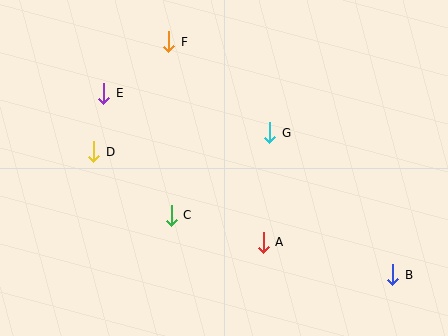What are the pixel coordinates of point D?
Point D is at (94, 152).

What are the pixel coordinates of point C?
Point C is at (171, 215).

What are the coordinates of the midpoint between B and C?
The midpoint between B and C is at (282, 245).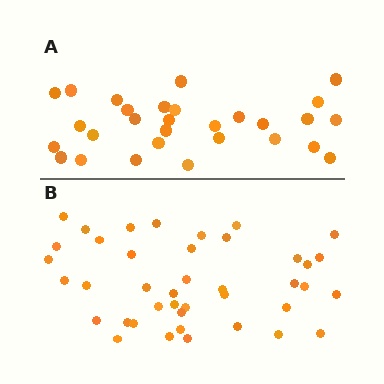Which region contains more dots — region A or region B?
Region B (the bottom region) has more dots.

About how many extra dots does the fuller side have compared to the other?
Region B has roughly 12 or so more dots than region A.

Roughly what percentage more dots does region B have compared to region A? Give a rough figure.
About 40% more.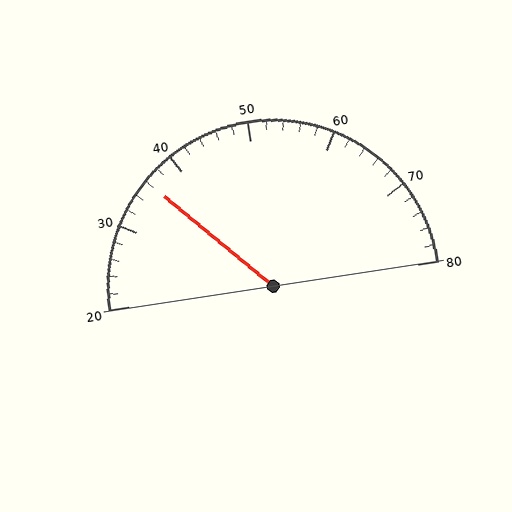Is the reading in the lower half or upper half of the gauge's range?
The reading is in the lower half of the range (20 to 80).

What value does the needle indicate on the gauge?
The needle indicates approximately 36.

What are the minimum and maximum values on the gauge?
The gauge ranges from 20 to 80.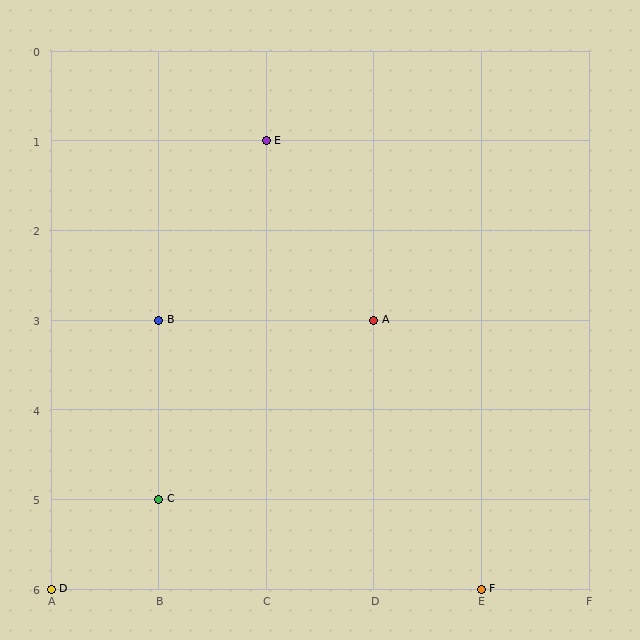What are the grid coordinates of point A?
Point A is at grid coordinates (D, 3).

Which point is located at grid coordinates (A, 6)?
Point D is at (A, 6).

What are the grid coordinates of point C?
Point C is at grid coordinates (B, 5).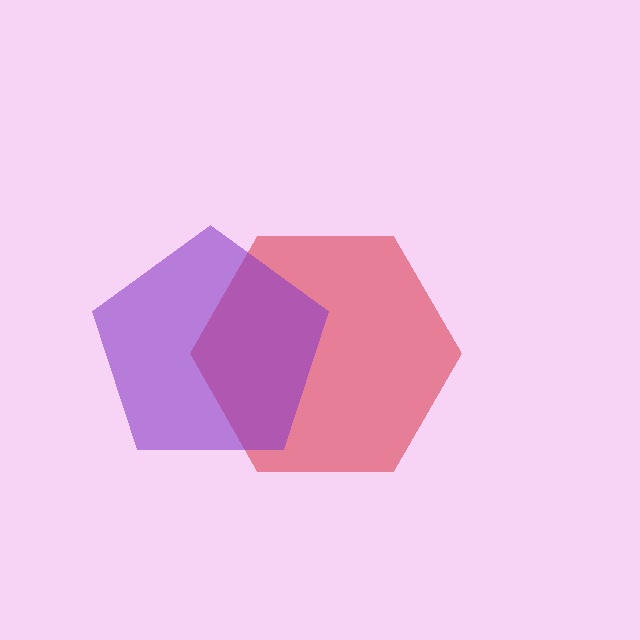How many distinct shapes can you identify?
There are 2 distinct shapes: a red hexagon, a purple pentagon.